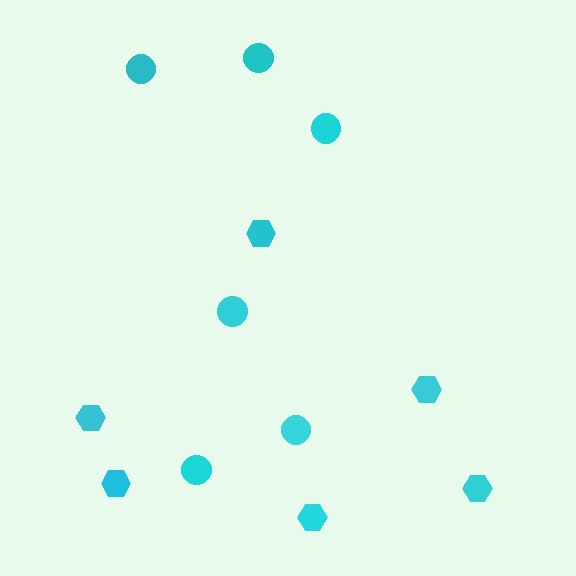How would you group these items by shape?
There are 2 groups: one group of hexagons (6) and one group of circles (6).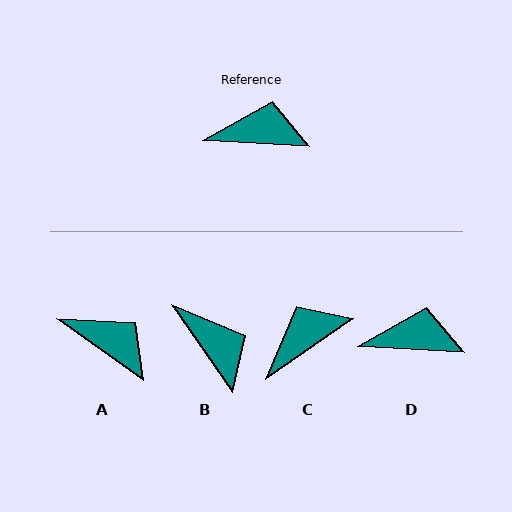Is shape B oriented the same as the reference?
No, it is off by about 52 degrees.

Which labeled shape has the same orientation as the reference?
D.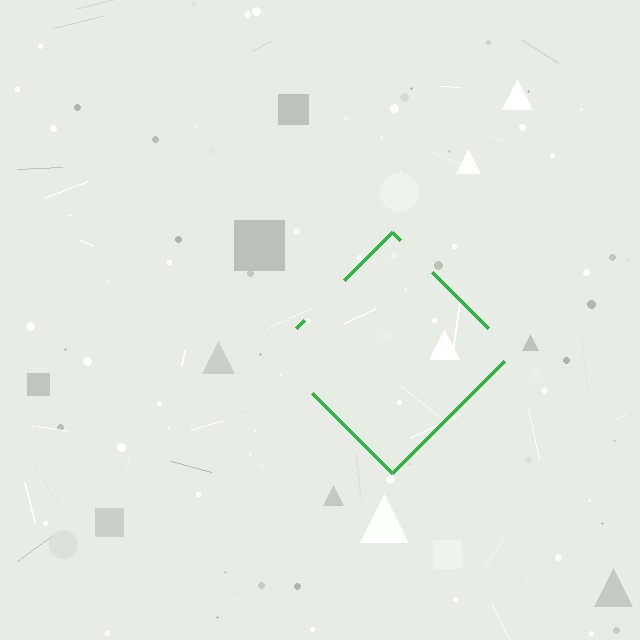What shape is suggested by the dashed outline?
The dashed outline suggests a diamond.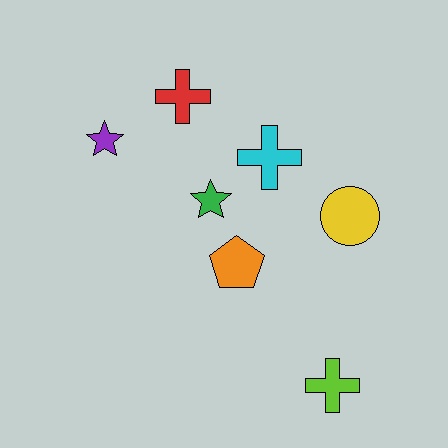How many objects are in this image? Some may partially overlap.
There are 7 objects.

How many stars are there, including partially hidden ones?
There are 2 stars.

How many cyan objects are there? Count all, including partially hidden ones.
There is 1 cyan object.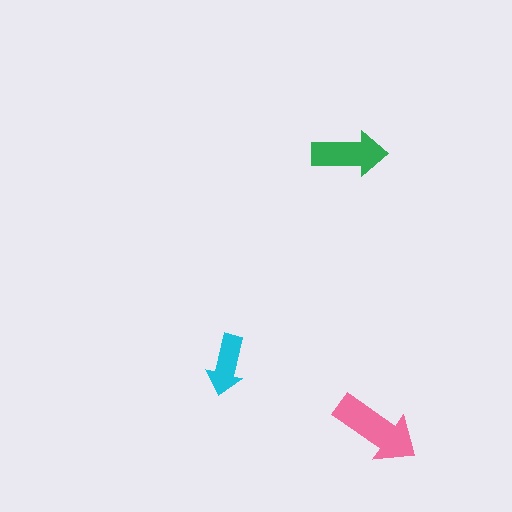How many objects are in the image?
There are 3 objects in the image.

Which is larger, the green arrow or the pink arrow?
The pink one.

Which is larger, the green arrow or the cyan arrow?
The green one.